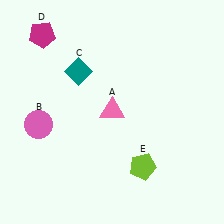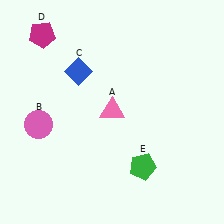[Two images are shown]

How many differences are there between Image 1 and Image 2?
There are 2 differences between the two images.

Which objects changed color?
C changed from teal to blue. E changed from lime to green.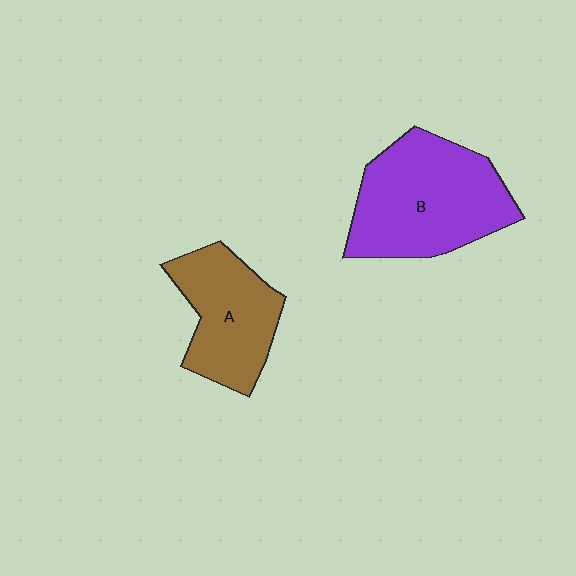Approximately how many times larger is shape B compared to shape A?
Approximately 1.4 times.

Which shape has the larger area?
Shape B (purple).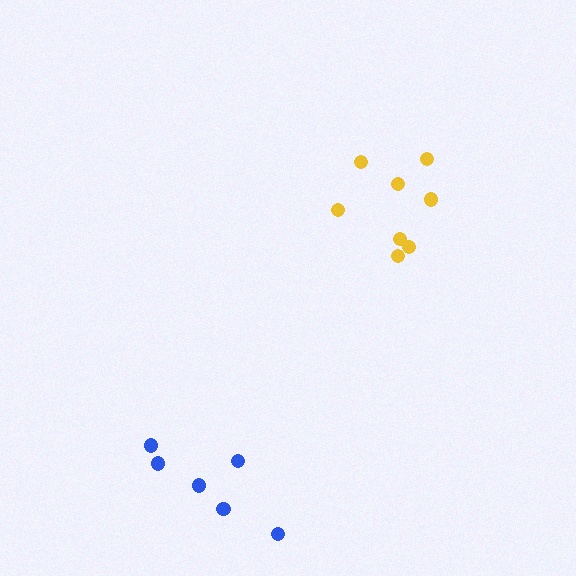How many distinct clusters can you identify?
There are 2 distinct clusters.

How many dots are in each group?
Group 1: 8 dots, Group 2: 6 dots (14 total).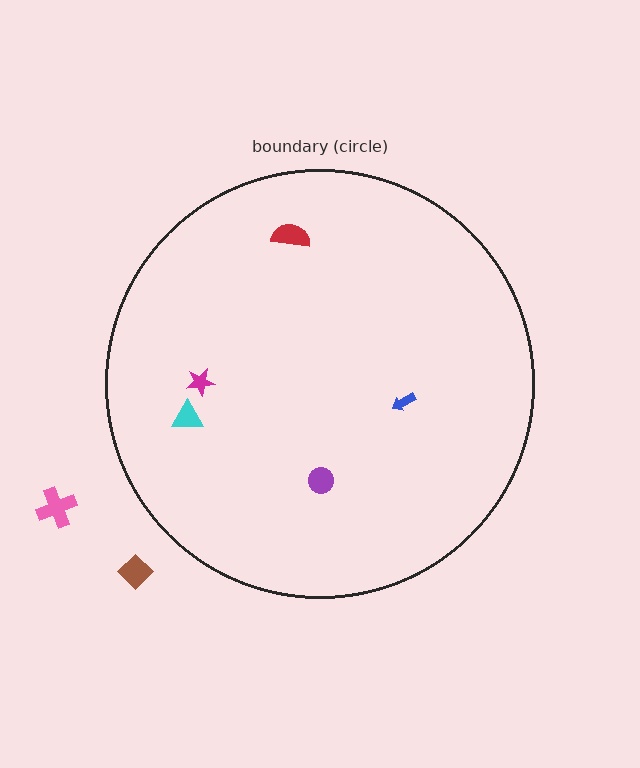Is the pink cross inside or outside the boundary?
Outside.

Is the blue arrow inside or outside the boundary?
Inside.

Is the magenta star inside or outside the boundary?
Inside.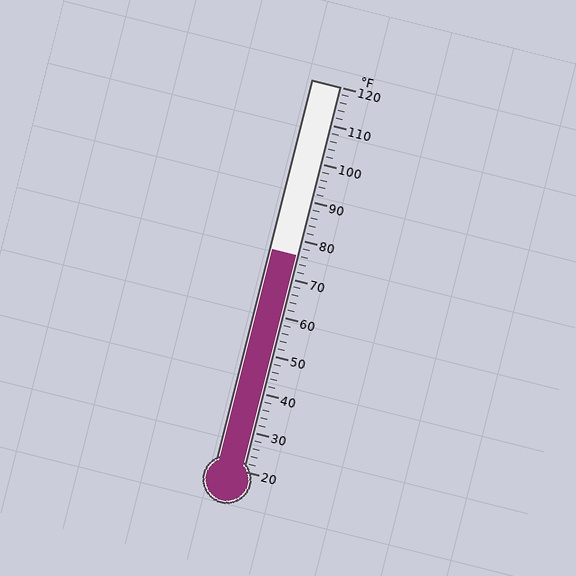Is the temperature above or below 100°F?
The temperature is below 100°F.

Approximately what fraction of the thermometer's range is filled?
The thermometer is filled to approximately 55% of its range.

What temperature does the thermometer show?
The thermometer shows approximately 76°F.